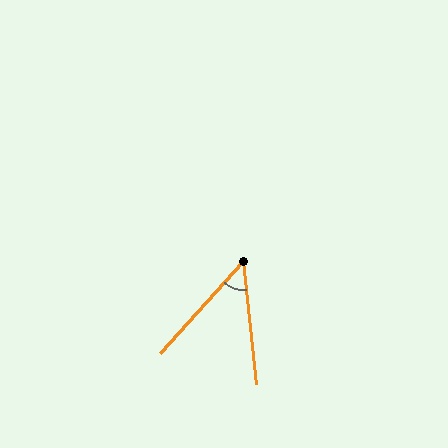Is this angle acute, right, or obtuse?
It is acute.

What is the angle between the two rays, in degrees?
Approximately 48 degrees.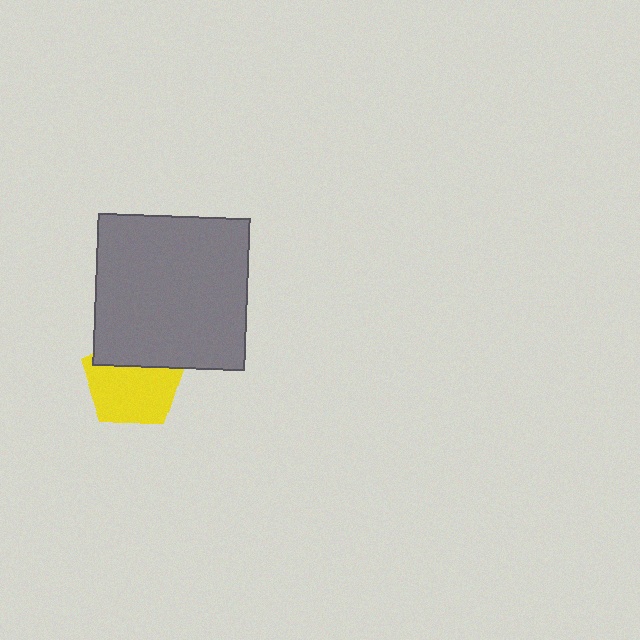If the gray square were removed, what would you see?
You would see the complete yellow pentagon.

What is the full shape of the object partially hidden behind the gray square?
The partially hidden object is a yellow pentagon.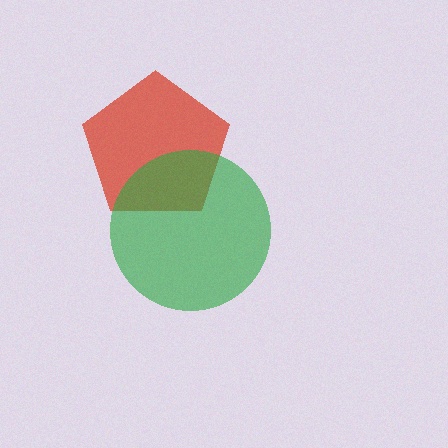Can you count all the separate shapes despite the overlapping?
Yes, there are 2 separate shapes.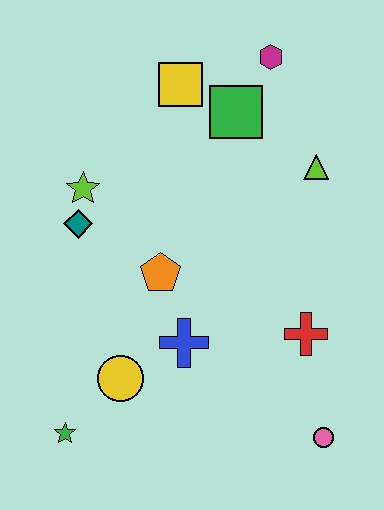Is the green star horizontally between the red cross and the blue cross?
No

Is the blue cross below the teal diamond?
Yes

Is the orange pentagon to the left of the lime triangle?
Yes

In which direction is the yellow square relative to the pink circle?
The yellow square is above the pink circle.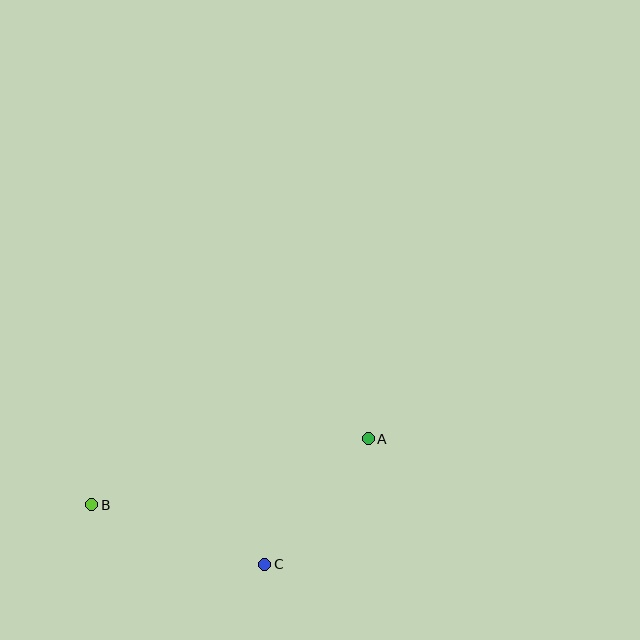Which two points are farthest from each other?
Points A and B are farthest from each other.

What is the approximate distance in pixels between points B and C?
The distance between B and C is approximately 183 pixels.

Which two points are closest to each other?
Points A and C are closest to each other.